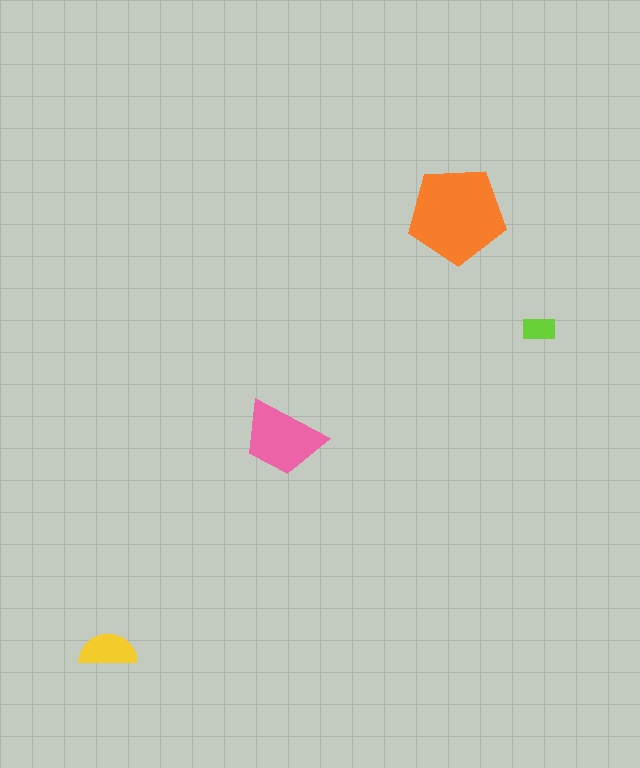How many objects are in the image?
There are 4 objects in the image.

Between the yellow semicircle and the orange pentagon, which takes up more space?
The orange pentagon.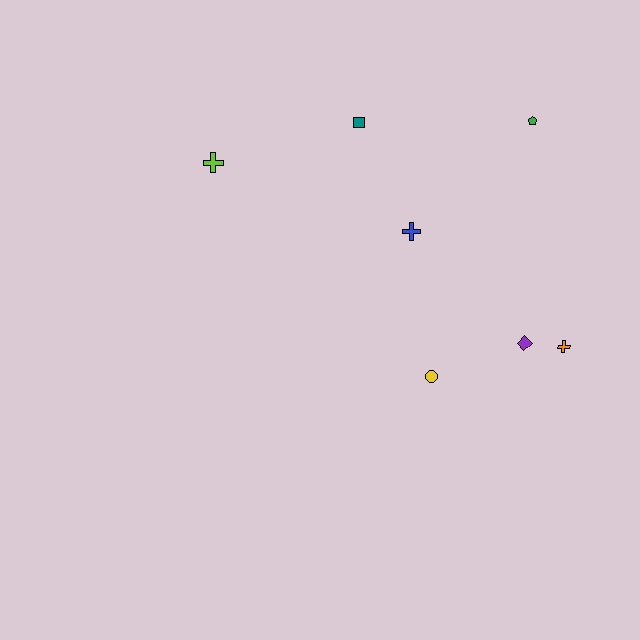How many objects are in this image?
There are 7 objects.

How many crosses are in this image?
There are 3 crosses.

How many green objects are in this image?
There is 1 green object.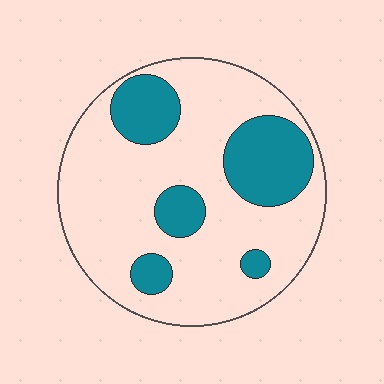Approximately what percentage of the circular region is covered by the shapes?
Approximately 25%.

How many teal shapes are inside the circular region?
5.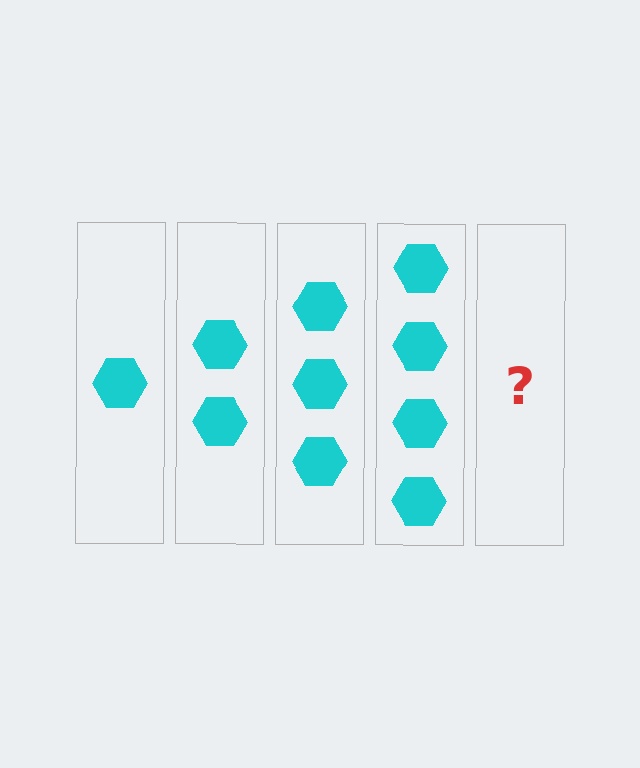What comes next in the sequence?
The next element should be 5 hexagons.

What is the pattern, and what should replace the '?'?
The pattern is that each step adds one more hexagon. The '?' should be 5 hexagons.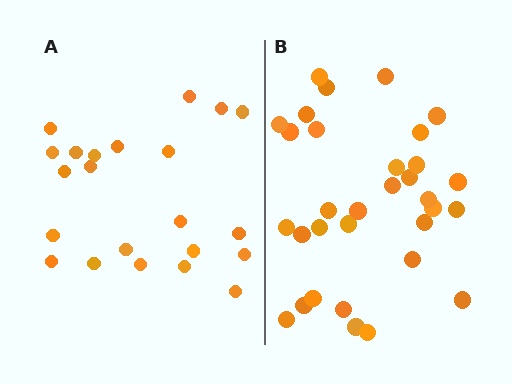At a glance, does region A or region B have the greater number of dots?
Region B (the right region) has more dots.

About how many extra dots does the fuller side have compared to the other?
Region B has roughly 10 or so more dots than region A.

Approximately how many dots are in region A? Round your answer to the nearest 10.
About 20 dots. (The exact count is 22, which rounds to 20.)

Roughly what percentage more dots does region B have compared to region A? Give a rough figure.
About 45% more.